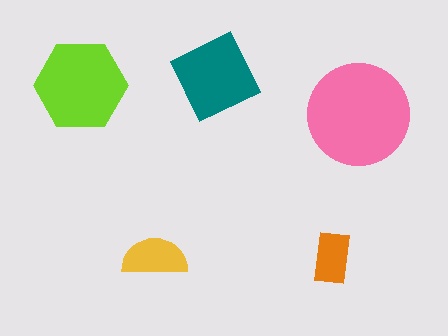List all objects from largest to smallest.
The pink circle, the lime hexagon, the teal square, the yellow semicircle, the orange rectangle.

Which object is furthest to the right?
The pink circle is rightmost.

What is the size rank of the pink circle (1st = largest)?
1st.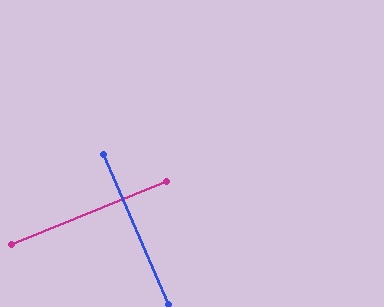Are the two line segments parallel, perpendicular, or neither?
Perpendicular — they meet at approximately 89°.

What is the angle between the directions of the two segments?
Approximately 89 degrees.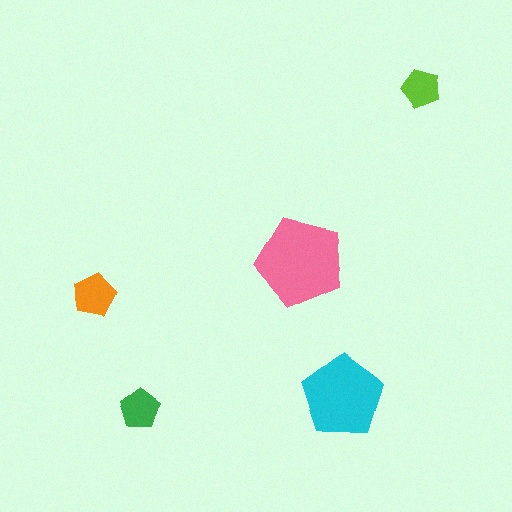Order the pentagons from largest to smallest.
the pink one, the cyan one, the orange one, the green one, the lime one.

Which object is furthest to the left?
The orange pentagon is leftmost.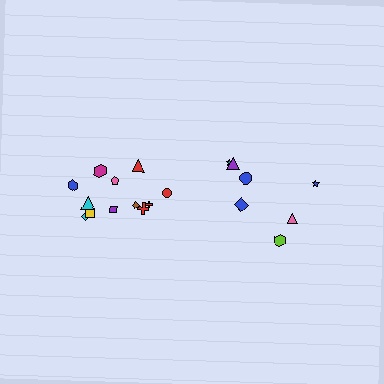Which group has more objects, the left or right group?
The left group.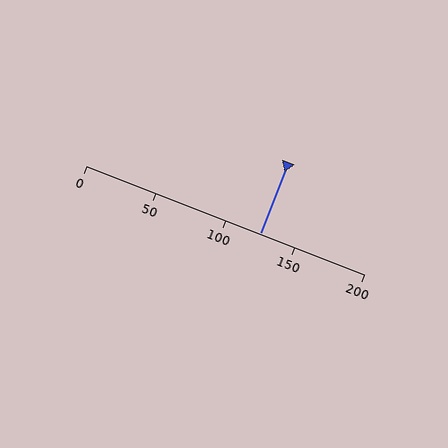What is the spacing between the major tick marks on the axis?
The major ticks are spaced 50 apart.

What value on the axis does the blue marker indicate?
The marker indicates approximately 125.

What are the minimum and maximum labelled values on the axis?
The axis runs from 0 to 200.